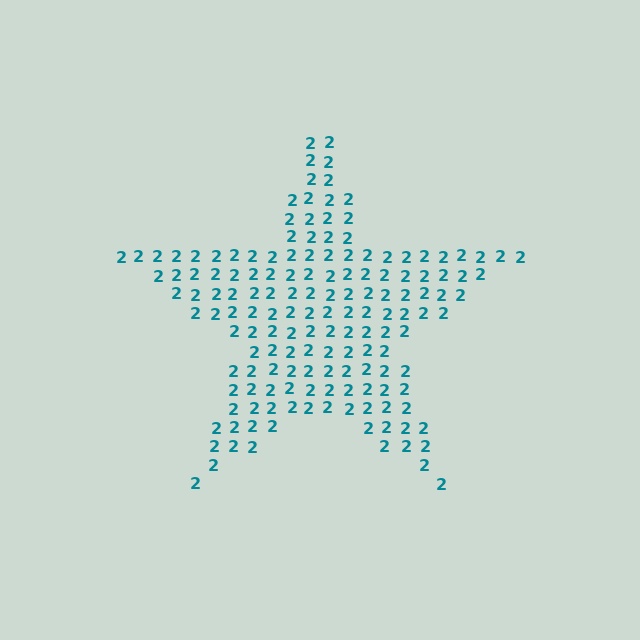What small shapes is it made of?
It is made of small digit 2's.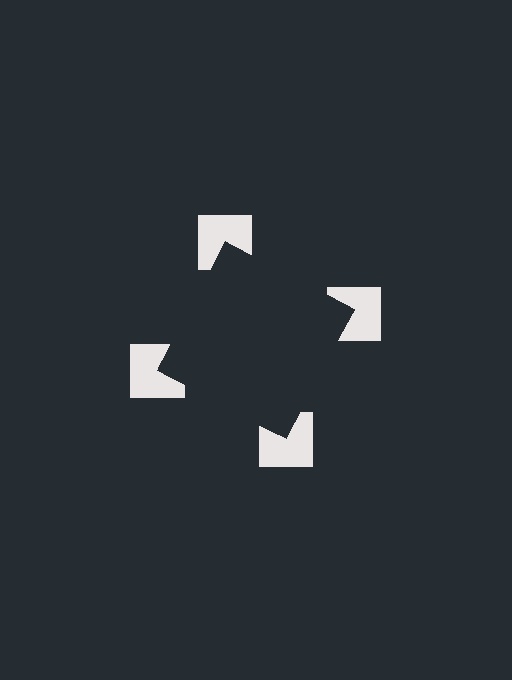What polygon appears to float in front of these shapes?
An illusory square — its edges are inferred from the aligned wedge cuts in the notched squares, not physically drawn.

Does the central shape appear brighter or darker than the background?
It typically appears slightly darker than the background, even though no actual brightness change is drawn.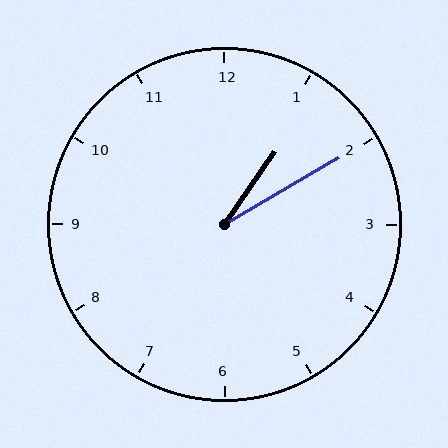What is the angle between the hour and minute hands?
Approximately 25 degrees.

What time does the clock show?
1:10.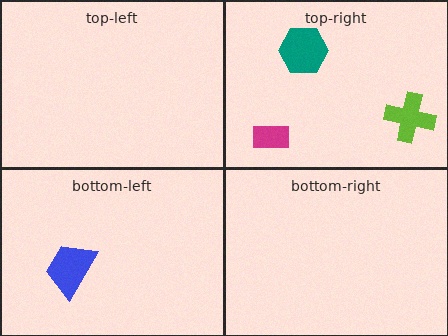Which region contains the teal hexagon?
The top-right region.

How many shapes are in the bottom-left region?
1.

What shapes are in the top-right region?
The lime cross, the magenta rectangle, the teal hexagon.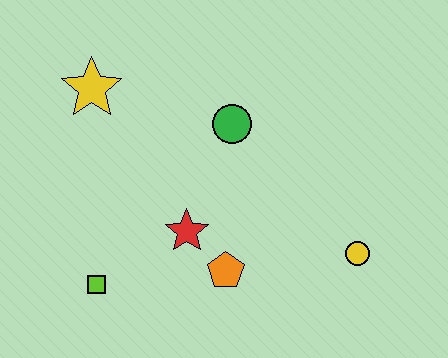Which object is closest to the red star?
The orange pentagon is closest to the red star.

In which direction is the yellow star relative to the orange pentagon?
The yellow star is above the orange pentagon.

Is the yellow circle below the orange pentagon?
No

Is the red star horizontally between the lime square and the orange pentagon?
Yes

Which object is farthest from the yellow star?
The yellow circle is farthest from the yellow star.